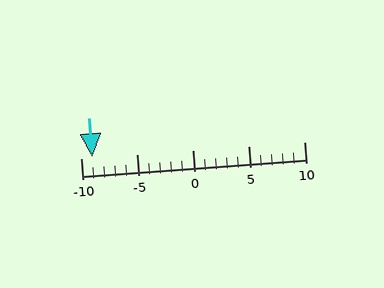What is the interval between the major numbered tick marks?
The major tick marks are spaced 5 units apart.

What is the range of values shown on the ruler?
The ruler shows values from -10 to 10.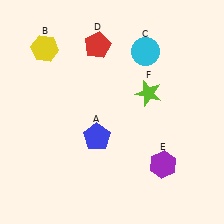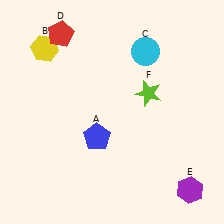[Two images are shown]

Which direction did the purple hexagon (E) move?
The purple hexagon (E) moved right.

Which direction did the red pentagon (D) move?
The red pentagon (D) moved left.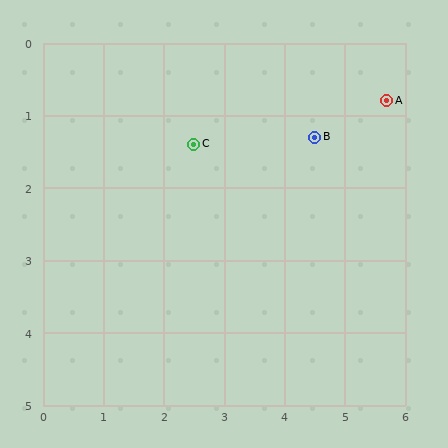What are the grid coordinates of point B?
Point B is at approximately (4.5, 1.3).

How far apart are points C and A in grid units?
Points C and A are about 3.3 grid units apart.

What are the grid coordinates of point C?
Point C is at approximately (2.5, 1.4).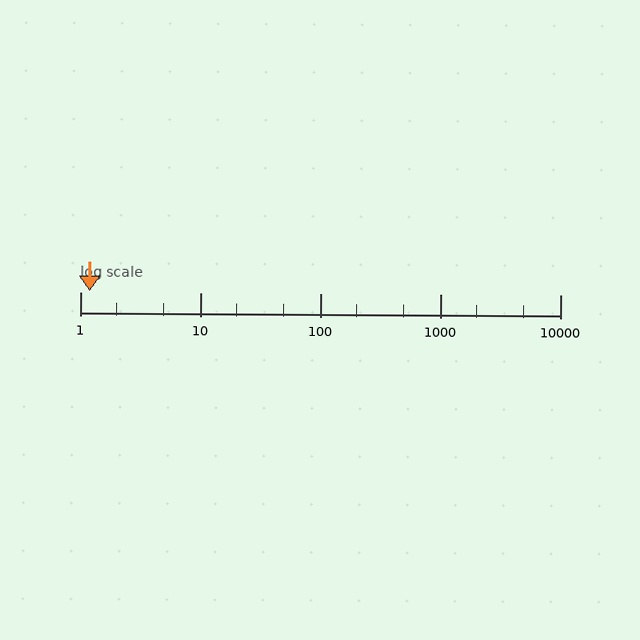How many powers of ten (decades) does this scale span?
The scale spans 4 decades, from 1 to 10000.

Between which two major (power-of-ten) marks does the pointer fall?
The pointer is between 1 and 10.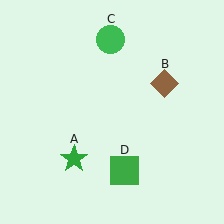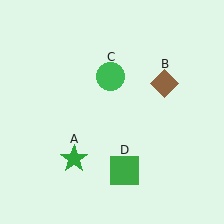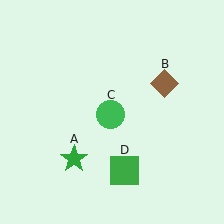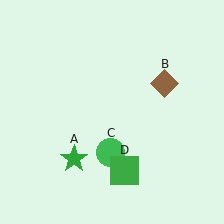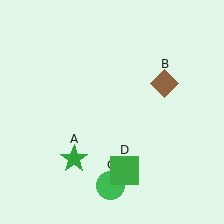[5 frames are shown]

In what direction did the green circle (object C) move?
The green circle (object C) moved down.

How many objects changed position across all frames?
1 object changed position: green circle (object C).